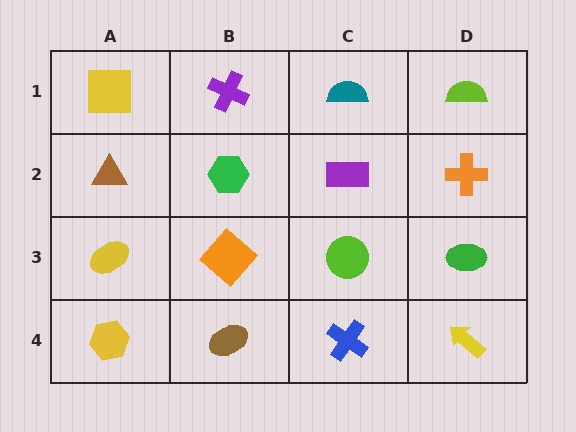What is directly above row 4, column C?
A lime circle.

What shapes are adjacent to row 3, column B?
A green hexagon (row 2, column B), a brown ellipse (row 4, column B), a yellow ellipse (row 3, column A), a lime circle (row 3, column C).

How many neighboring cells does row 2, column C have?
4.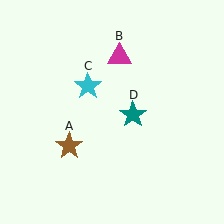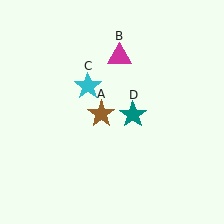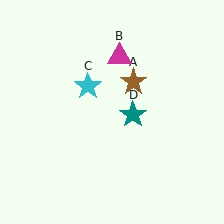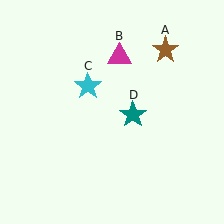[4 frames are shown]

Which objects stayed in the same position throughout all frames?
Magenta triangle (object B) and cyan star (object C) and teal star (object D) remained stationary.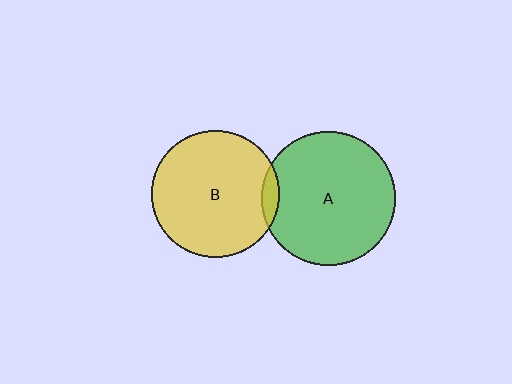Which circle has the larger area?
Circle A (green).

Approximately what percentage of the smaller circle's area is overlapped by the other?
Approximately 5%.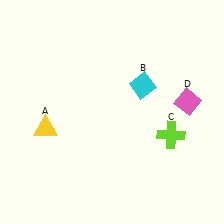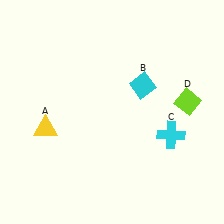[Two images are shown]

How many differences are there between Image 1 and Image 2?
There are 2 differences between the two images.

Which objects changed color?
C changed from lime to cyan. D changed from pink to lime.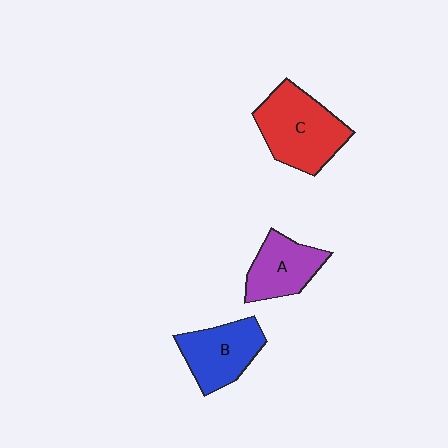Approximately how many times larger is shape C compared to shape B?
Approximately 1.3 times.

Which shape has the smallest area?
Shape A (purple).